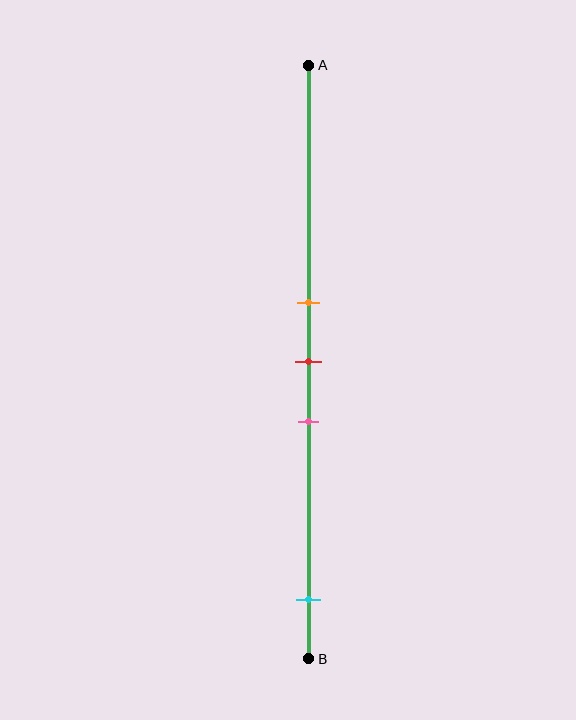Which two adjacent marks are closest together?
The orange and red marks are the closest adjacent pair.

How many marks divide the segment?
There are 4 marks dividing the segment.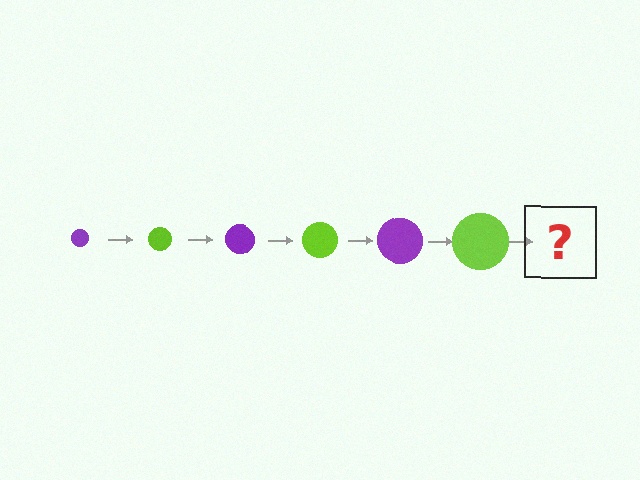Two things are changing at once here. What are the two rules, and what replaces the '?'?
The two rules are that the circle grows larger each step and the color cycles through purple and lime. The '?' should be a purple circle, larger than the previous one.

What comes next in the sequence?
The next element should be a purple circle, larger than the previous one.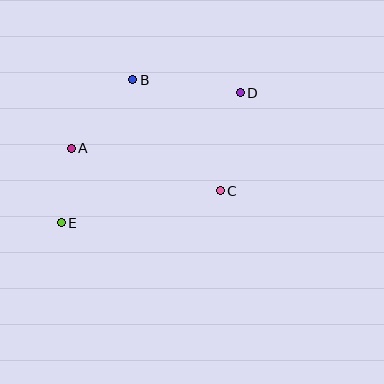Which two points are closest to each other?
Points A and E are closest to each other.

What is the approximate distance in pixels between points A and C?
The distance between A and C is approximately 155 pixels.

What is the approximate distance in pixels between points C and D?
The distance between C and D is approximately 100 pixels.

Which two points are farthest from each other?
Points D and E are farthest from each other.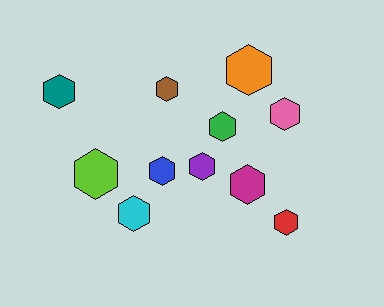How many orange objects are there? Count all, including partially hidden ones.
There is 1 orange object.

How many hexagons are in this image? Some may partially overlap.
There are 11 hexagons.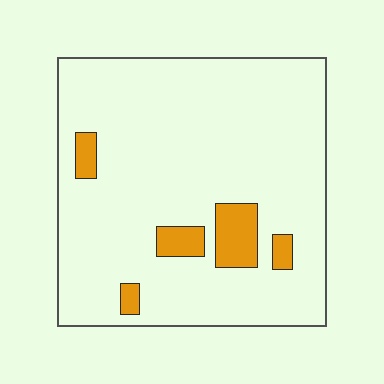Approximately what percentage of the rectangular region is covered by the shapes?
Approximately 10%.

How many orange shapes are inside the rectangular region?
5.